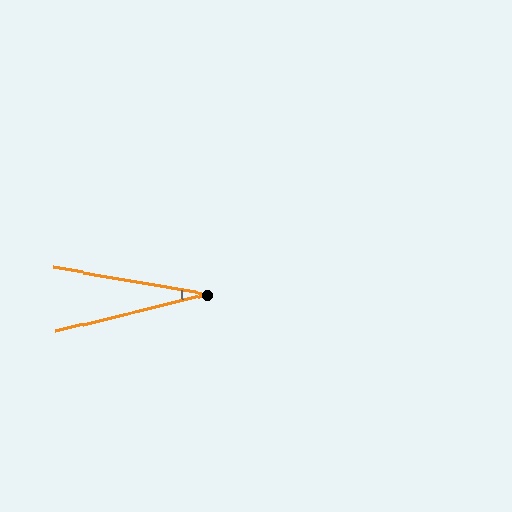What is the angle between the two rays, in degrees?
Approximately 24 degrees.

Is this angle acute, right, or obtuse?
It is acute.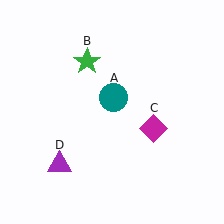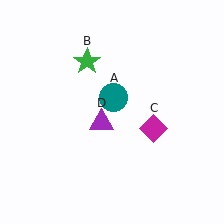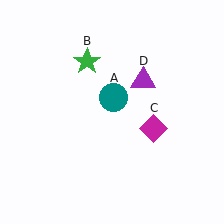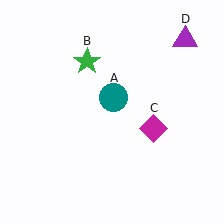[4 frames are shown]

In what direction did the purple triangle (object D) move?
The purple triangle (object D) moved up and to the right.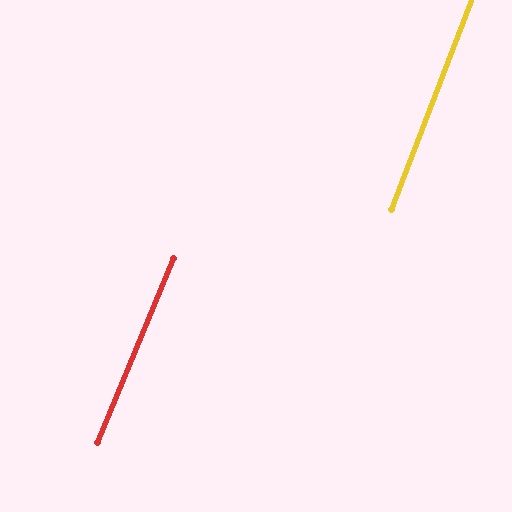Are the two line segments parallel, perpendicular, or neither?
Parallel — their directions differ by only 1.5°.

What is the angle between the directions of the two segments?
Approximately 2 degrees.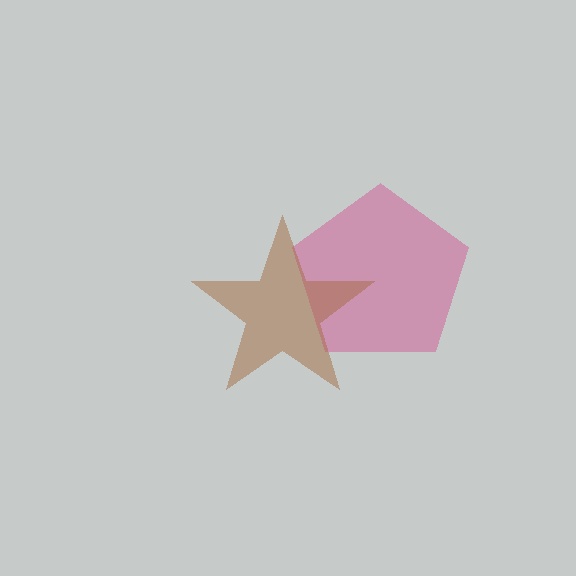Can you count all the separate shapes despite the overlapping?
Yes, there are 2 separate shapes.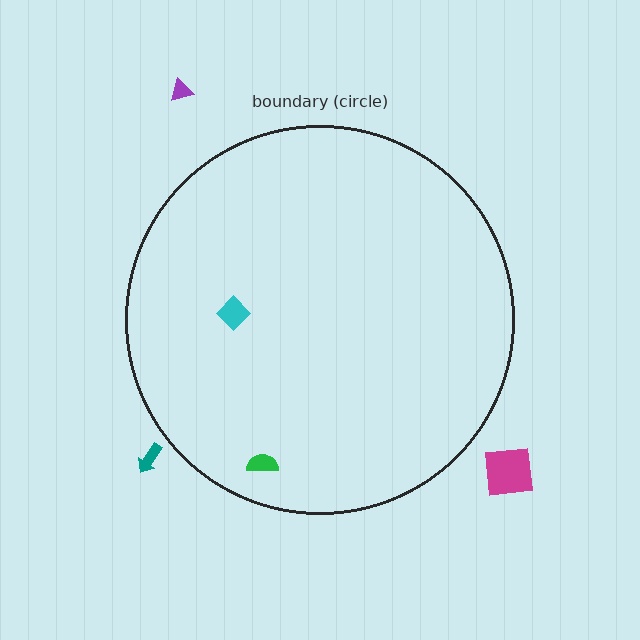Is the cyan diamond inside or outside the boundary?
Inside.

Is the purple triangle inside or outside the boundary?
Outside.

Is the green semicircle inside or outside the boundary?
Inside.